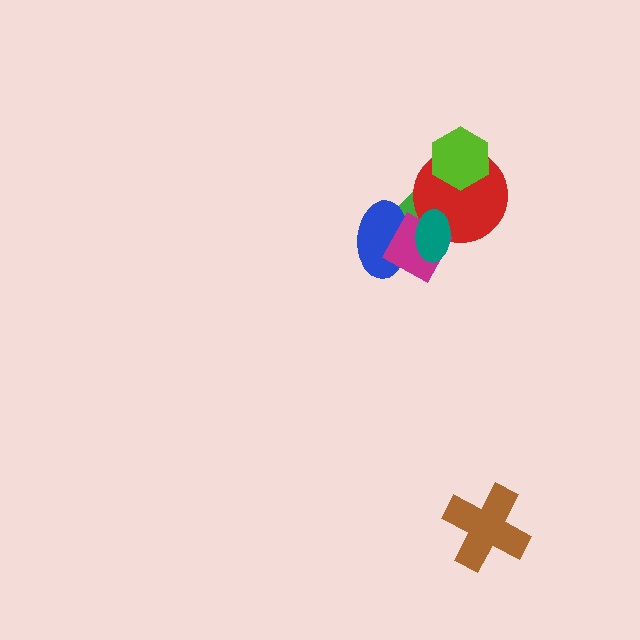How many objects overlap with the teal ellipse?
4 objects overlap with the teal ellipse.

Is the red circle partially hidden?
Yes, it is partially covered by another shape.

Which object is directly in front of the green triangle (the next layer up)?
The red circle is directly in front of the green triangle.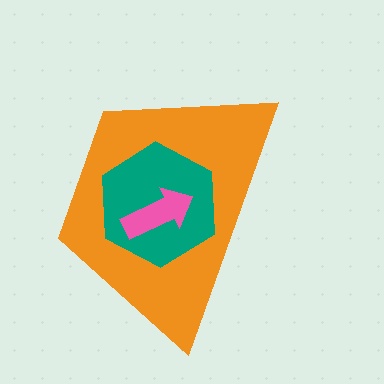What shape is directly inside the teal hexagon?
The pink arrow.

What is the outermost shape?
The orange trapezoid.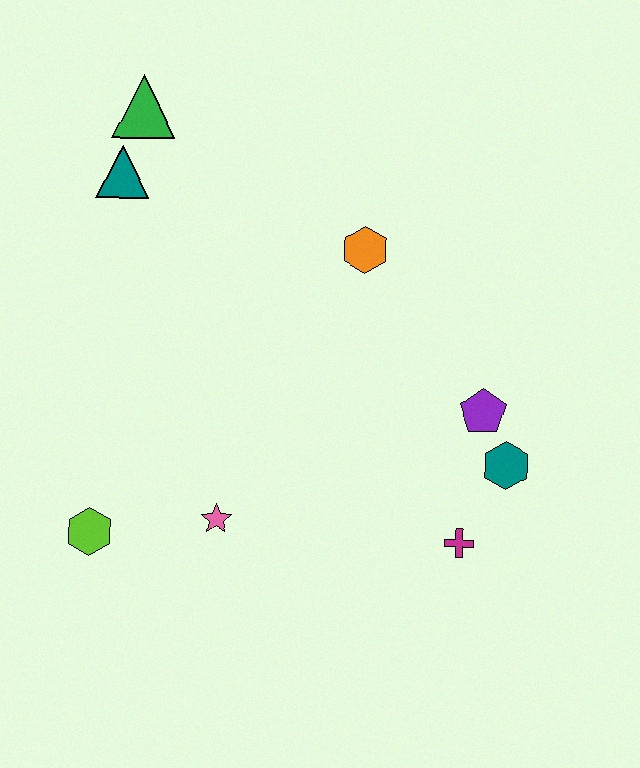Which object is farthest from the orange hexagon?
The lime hexagon is farthest from the orange hexagon.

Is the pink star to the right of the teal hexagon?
No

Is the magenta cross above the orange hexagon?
No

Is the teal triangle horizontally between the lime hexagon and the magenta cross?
Yes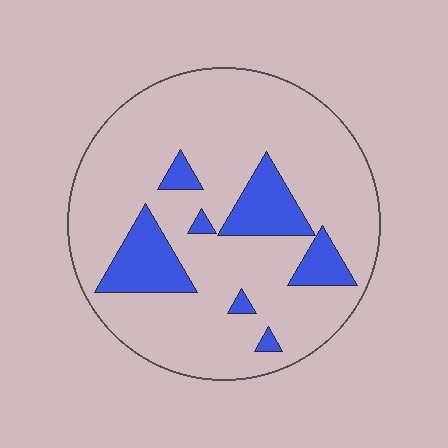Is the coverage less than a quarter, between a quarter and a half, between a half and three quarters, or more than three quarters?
Less than a quarter.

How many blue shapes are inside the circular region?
7.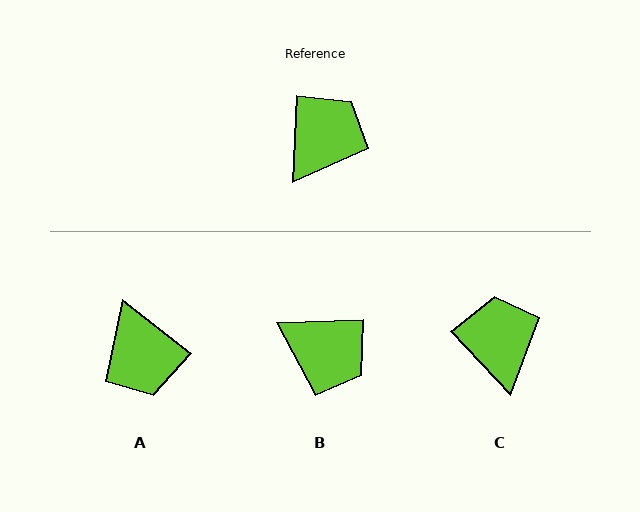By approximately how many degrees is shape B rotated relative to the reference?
Approximately 86 degrees clockwise.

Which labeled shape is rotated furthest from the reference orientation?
A, about 126 degrees away.